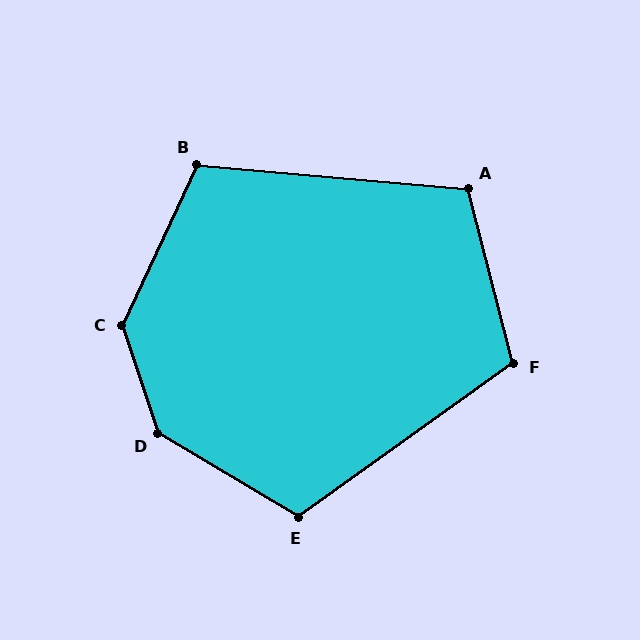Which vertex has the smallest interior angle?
A, at approximately 109 degrees.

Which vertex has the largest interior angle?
D, at approximately 139 degrees.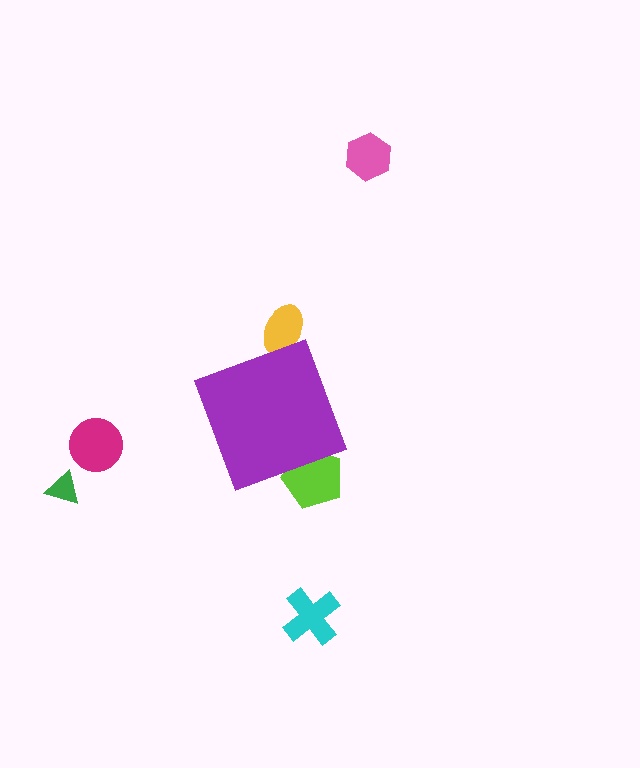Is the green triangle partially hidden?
No, the green triangle is fully visible.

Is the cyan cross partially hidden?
No, the cyan cross is fully visible.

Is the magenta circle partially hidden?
No, the magenta circle is fully visible.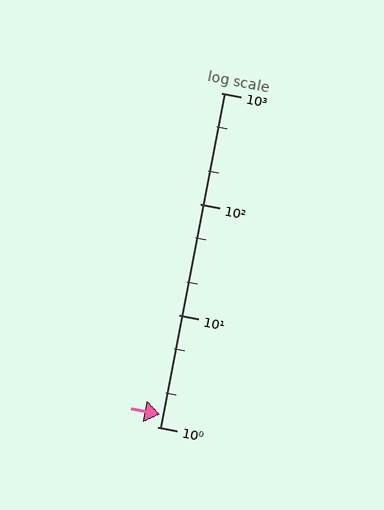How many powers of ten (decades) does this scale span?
The scale spans 3 decades, from 1 to 1000.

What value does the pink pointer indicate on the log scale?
The pointer indicates approximately 1.3.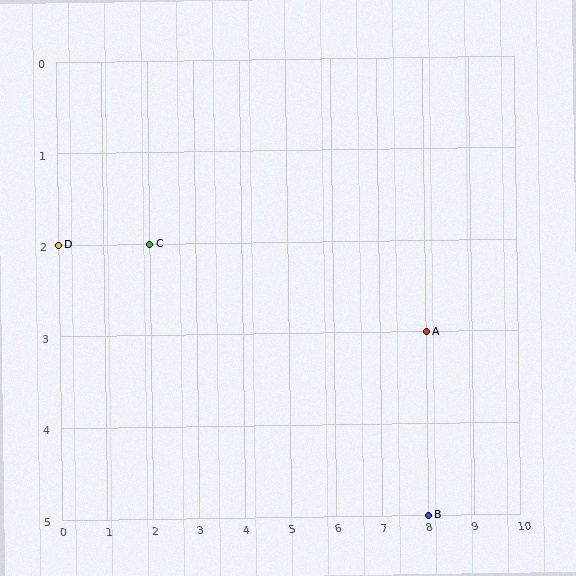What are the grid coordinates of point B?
Point B is at grid coordinates (8, 5).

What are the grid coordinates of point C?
Point C is at grid coordinates (2, 2).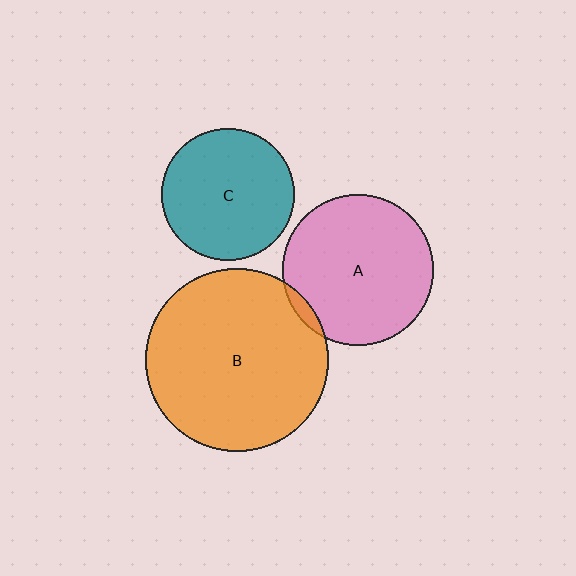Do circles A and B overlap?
Yes.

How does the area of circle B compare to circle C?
Approximately 1.9 times.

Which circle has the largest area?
Circle B (orange).